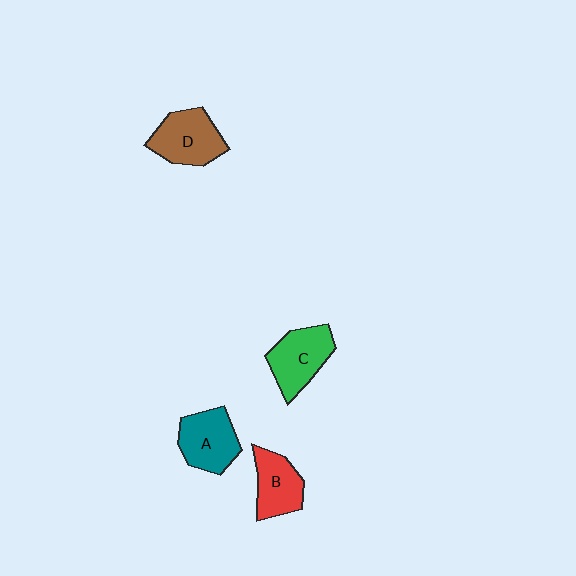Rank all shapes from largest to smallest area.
From largest to smallest: D (brown), C (green), A (teal), B (red).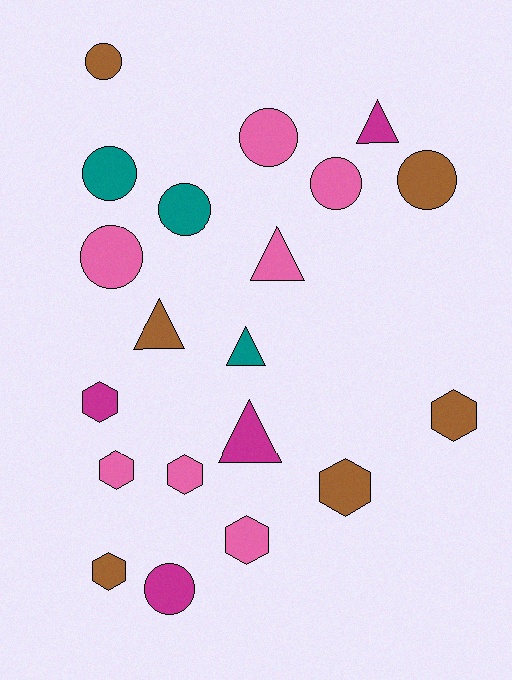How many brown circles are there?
There are 2 brown circles.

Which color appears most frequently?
Pink, with 7 objects.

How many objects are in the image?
There are 20 objects.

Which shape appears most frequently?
Circle, with 8 objects.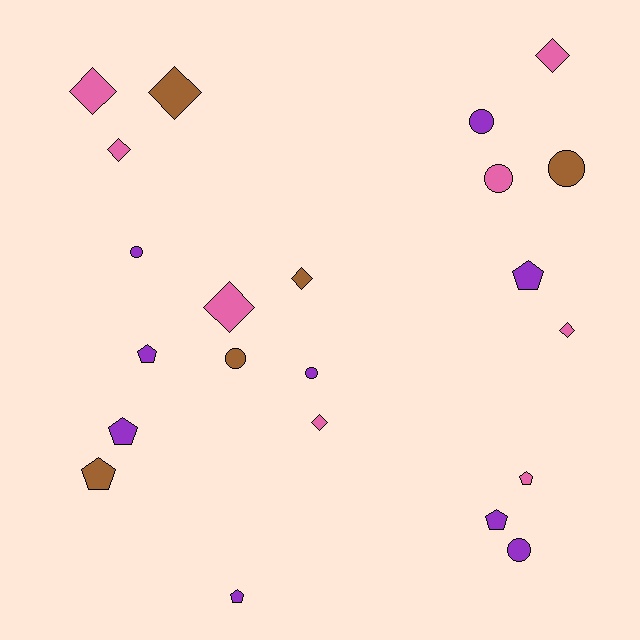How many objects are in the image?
There are 22 objects.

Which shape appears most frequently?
Diamond, with 8 objects.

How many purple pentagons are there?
There are 5 purple pentagons.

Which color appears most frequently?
Purple, with 9 objects.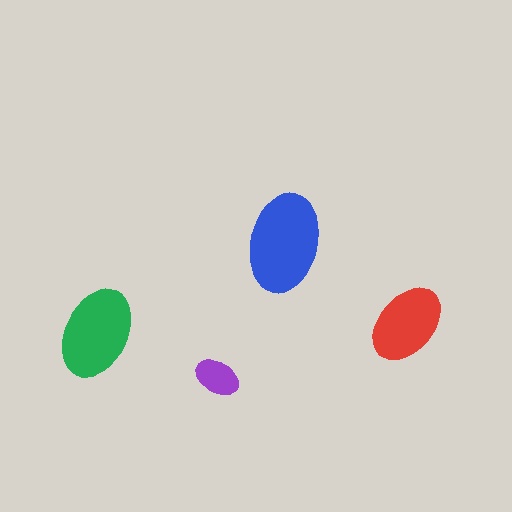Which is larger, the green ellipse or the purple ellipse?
The green one.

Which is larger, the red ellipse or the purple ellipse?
The red one.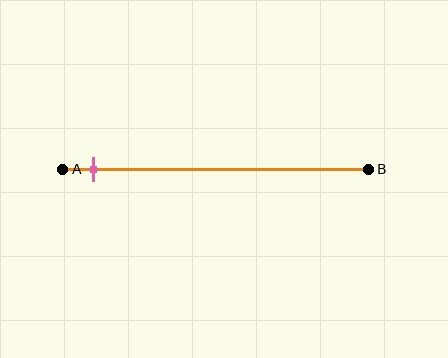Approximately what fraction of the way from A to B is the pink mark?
The pink mark is approximately 10% of the way from A to B.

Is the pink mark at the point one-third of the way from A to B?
No, the mark is at about 10% from A, not at the 33% one-third point.